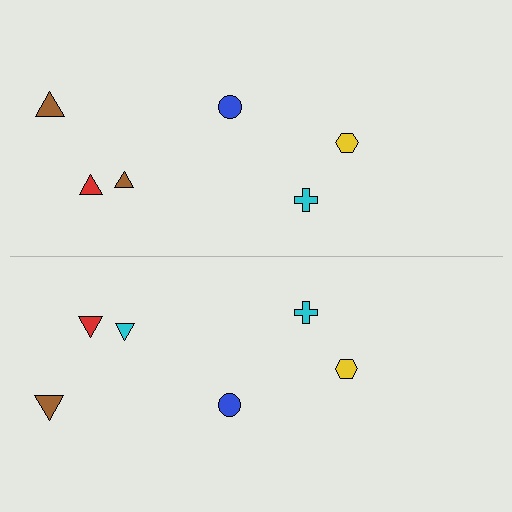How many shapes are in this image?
There are 12 shapes in this image.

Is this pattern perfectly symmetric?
No, the pattern is not perfectly symmetric. The cyan triangle on the bottom side breaks the symmetry — its mirror counterpart is brown.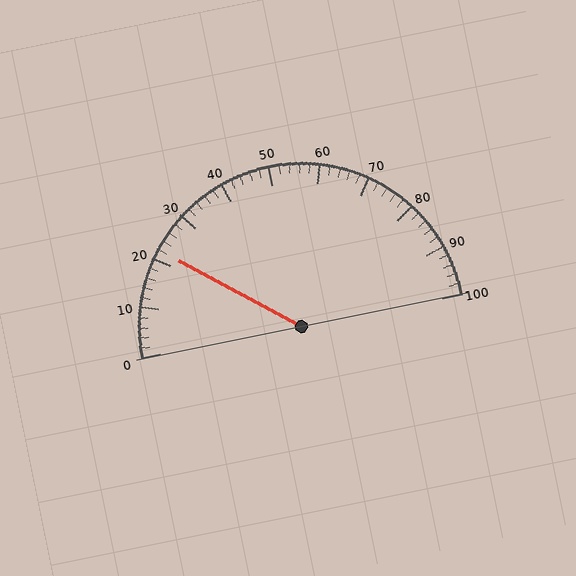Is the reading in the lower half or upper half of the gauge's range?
The reading is in the lower half of the range (0 to 100).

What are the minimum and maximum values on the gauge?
The gauge ranges from 0 to 100.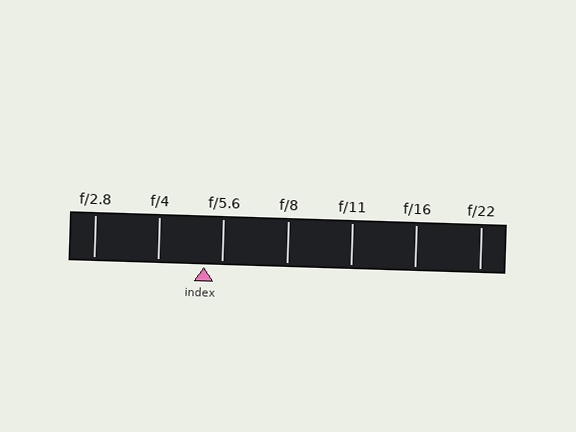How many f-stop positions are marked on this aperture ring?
There are 7 f-stop positions marked.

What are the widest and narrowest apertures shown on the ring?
The widest aperture shown is f/2.8 and the narrowest is f/22.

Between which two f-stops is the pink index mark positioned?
The index mark is between f/4 and f/5.6.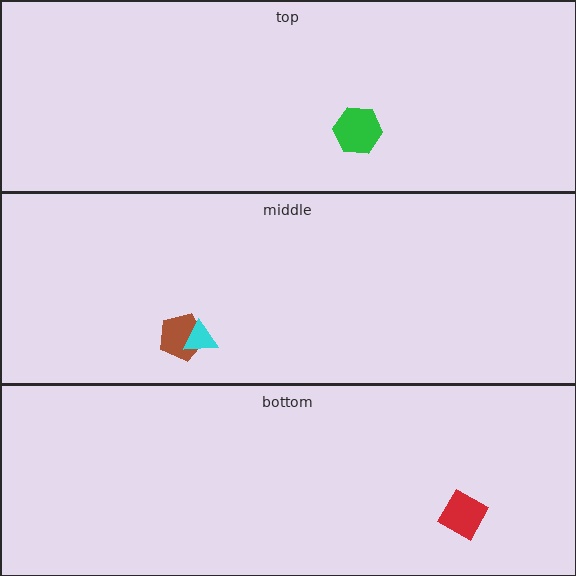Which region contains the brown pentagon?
The middle region.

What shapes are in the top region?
The green hexagon.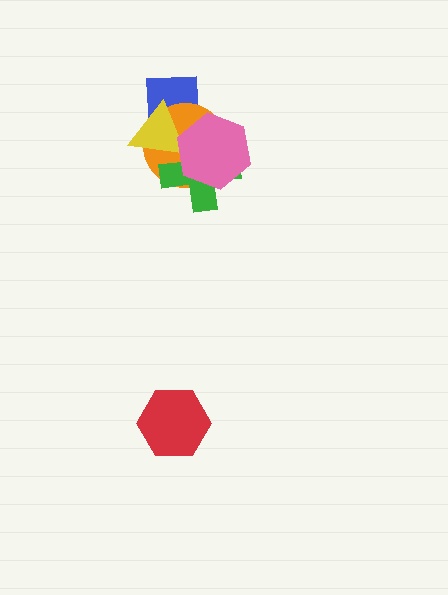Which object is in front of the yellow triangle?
The pink hexagon is in front of the yellow triangle.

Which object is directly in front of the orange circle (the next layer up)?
The green cross is directly in front of the orange circle.